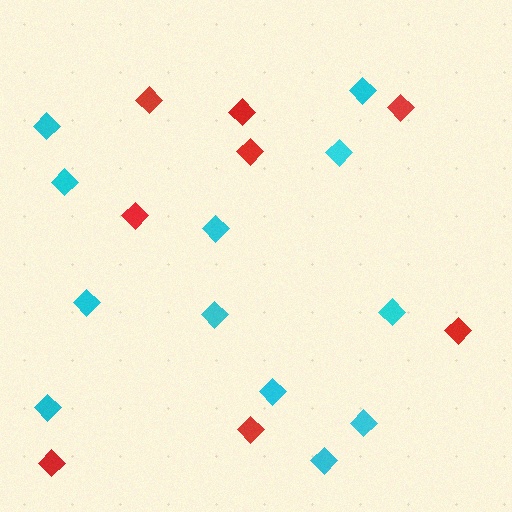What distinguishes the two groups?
There are 2 groups: one group of cyan diamonds (12) and one group of red diamonds (8).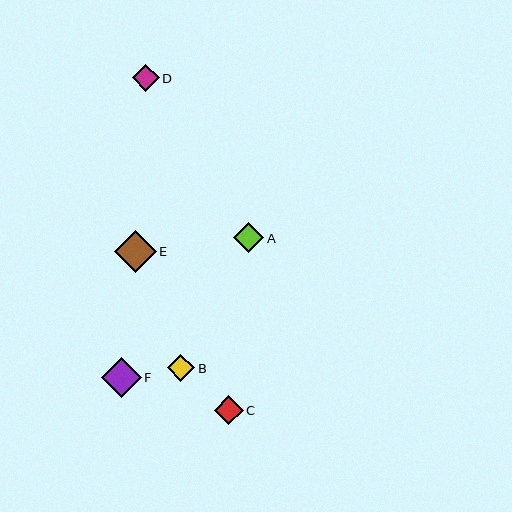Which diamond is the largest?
Diamond E is the largest with a size of approximately 42 pixels.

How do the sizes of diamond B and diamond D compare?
Diamond B and diamond D are approximately the same size.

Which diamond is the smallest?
Diamond D is the smallest with a size of approximately 27 pixels.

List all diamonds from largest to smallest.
From largest to smallest: E, F, A, C, B, D.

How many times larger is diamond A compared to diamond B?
Diamond A is approximately 1.1 times the size of diamond B.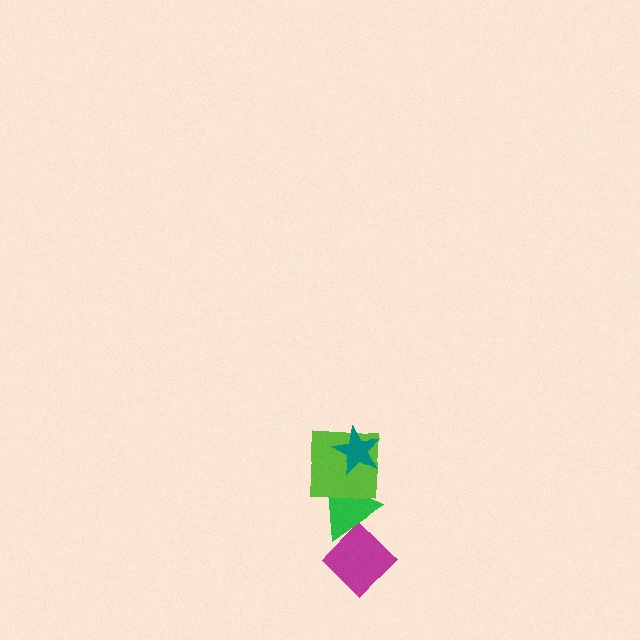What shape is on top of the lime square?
The teal star is on top of the lime square.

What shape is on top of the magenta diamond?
The green triangle is on top of the magenta diamond.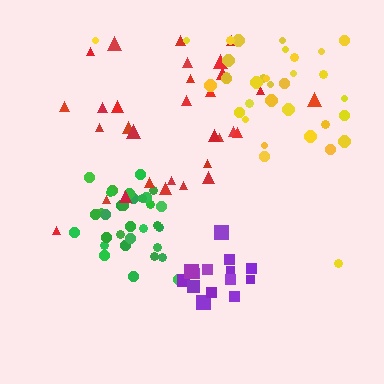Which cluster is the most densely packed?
Purple.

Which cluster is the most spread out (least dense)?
Yellow.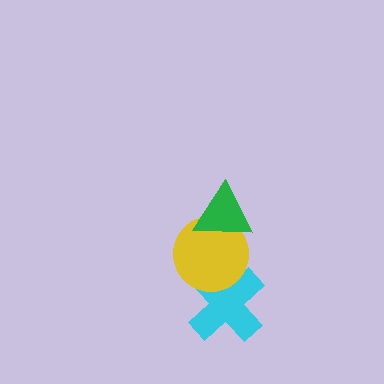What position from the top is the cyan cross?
The cyan cross is 3rd from the top.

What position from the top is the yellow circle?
The yellow circle is 2nd from the top.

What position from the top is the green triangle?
The green triangle is 1st from the top.